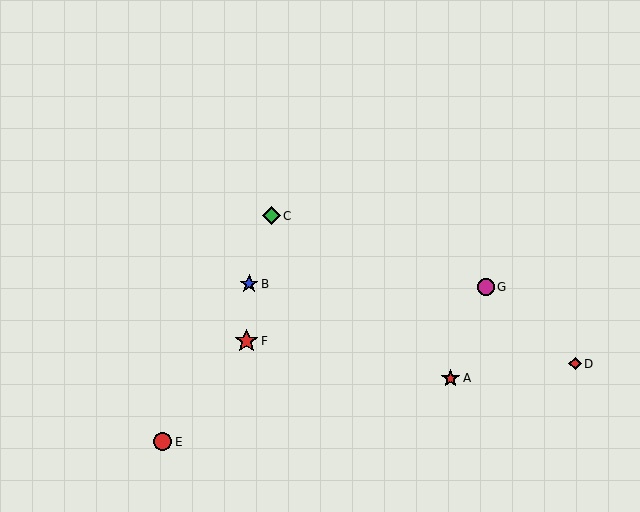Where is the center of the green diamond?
The center of the green diamond is at (271, 216).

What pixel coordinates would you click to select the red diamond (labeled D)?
Click at (575, 364) to select the red diamond D.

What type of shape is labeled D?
Shape D is a red diamond.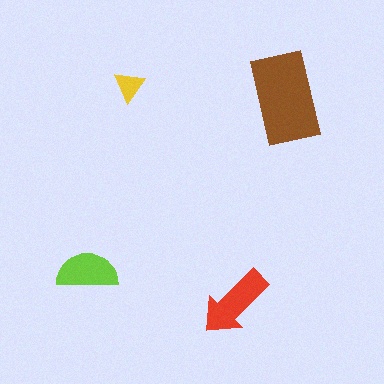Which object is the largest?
The brown rectangle.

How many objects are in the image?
There are 4 objects in the image.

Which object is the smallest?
The yellow triangle.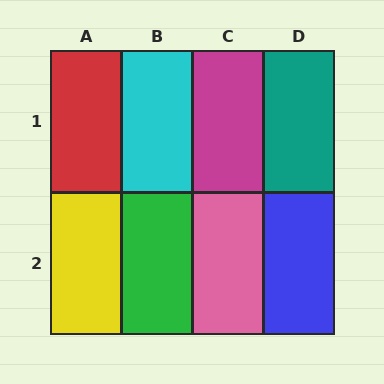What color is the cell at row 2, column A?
Yellow.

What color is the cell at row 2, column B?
Green.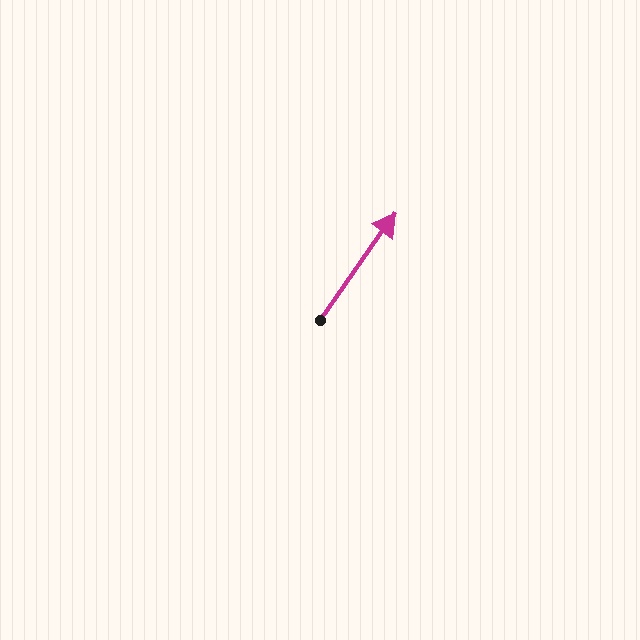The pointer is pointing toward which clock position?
Roughly 1 o'clock.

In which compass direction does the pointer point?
Northeast.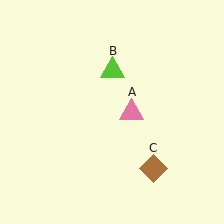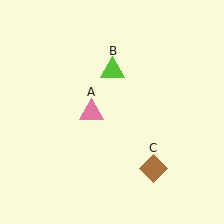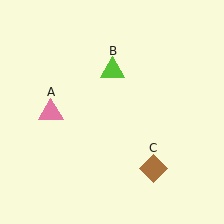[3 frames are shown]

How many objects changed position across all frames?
1 object changed position: pink triangle (object A).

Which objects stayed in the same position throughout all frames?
Lime triangle (object B) and brown diamond (object C) remained stationary.